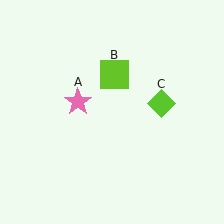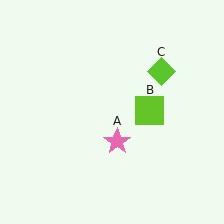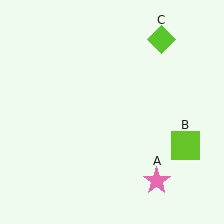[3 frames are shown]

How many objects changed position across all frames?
3 objects changed position: pink star (object A), lime square (object B), lime diamond (object C).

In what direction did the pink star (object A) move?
The pink star (object A) moved down and to the right.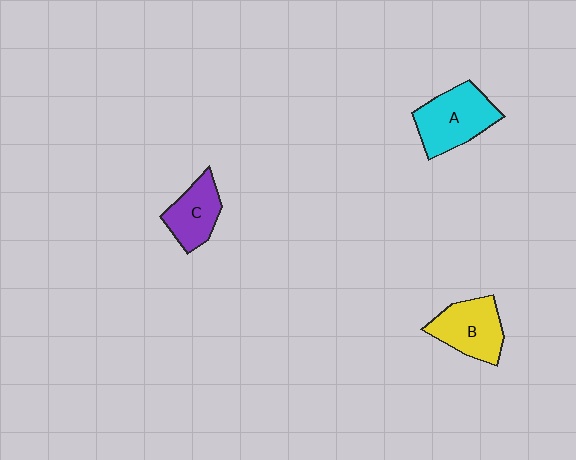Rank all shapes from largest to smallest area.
From largest to smallest: A (cyan), B (yellow), C (purple).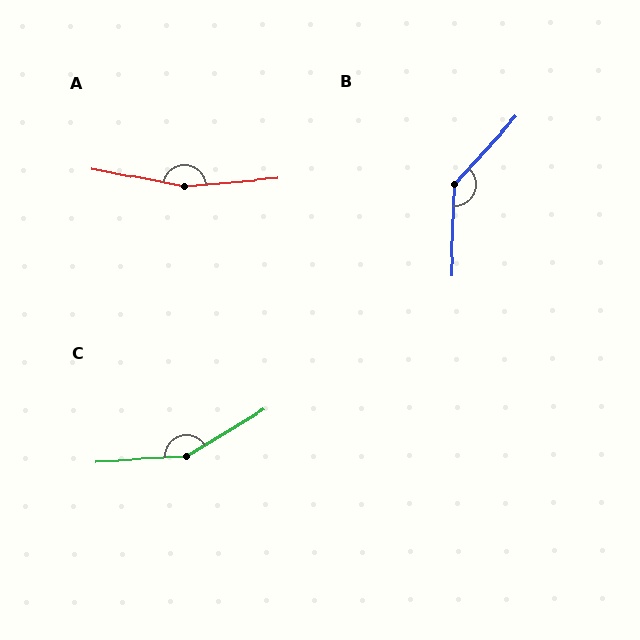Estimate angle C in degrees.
Approximately 152 degrees.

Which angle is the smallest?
B, at approximately 140 degrees.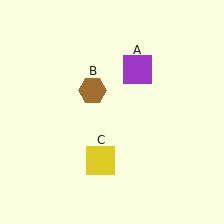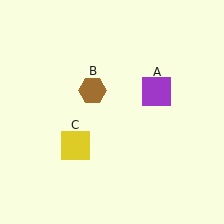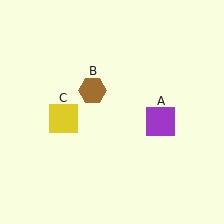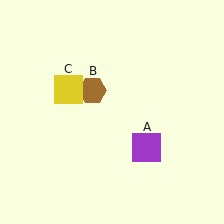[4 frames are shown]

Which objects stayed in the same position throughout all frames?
Brown hexagon (object B) remained stationary.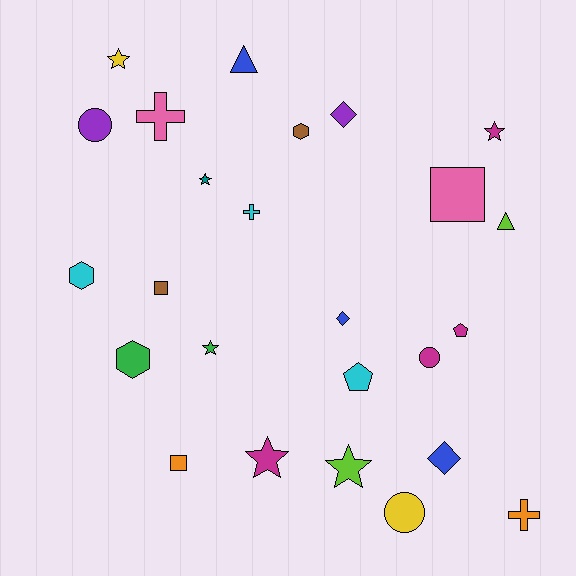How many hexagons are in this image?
There are 3 hexagons.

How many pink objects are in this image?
There are 2 pink objects.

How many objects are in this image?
There are 25 objects.